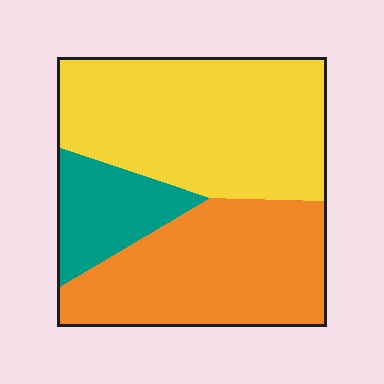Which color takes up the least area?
Teal, at roughly 15%.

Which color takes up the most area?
Yellow, at roughly 45%.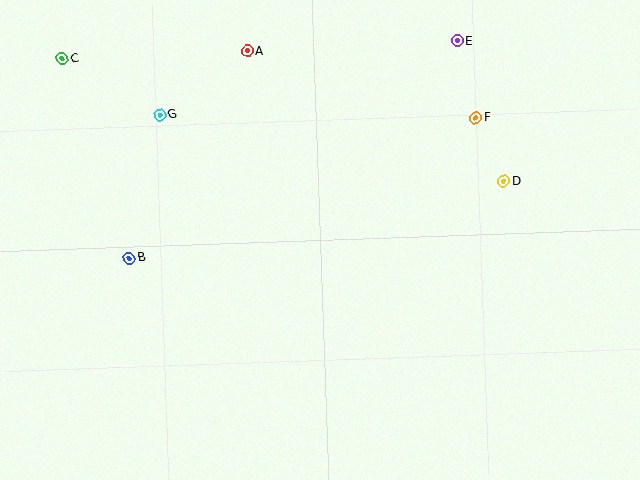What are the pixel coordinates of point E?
Point E is at (457, 41).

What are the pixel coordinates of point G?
Point G is at (160, 115).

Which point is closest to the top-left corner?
Point C is closest to the top-left corner.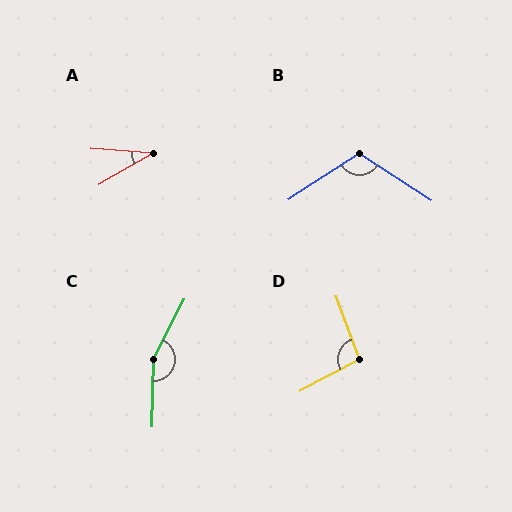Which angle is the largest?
C, at approximately 154 degrees.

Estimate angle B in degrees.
Approximately 114 degrees.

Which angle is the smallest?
A, at approximately 35 degrees.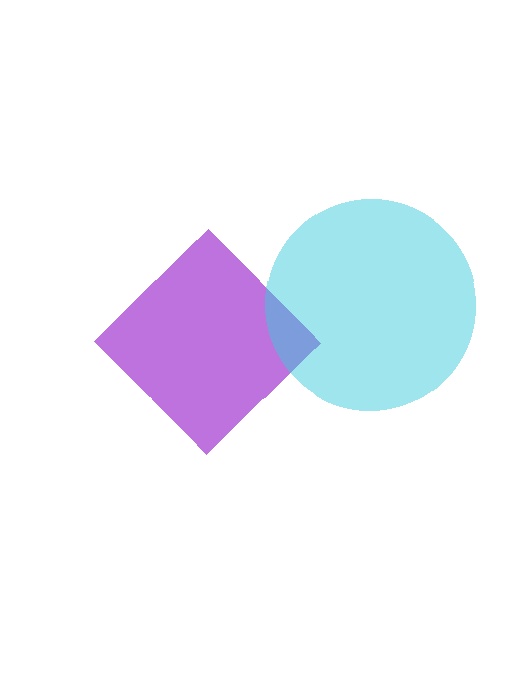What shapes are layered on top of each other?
The layered shapes are: a purple diamond, a cyan circle.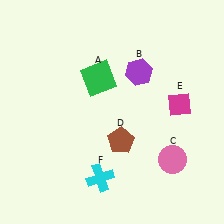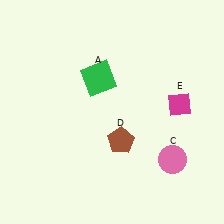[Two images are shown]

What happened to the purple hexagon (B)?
The purple hexagon (B) was removed in Image 2. It was in the top-right area of Image 1.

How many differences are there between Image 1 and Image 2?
There are 2 differences between the two images.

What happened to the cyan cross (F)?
The cyan cross (F) was removed in Image 2. It was in the bottom-left area of Image 1.